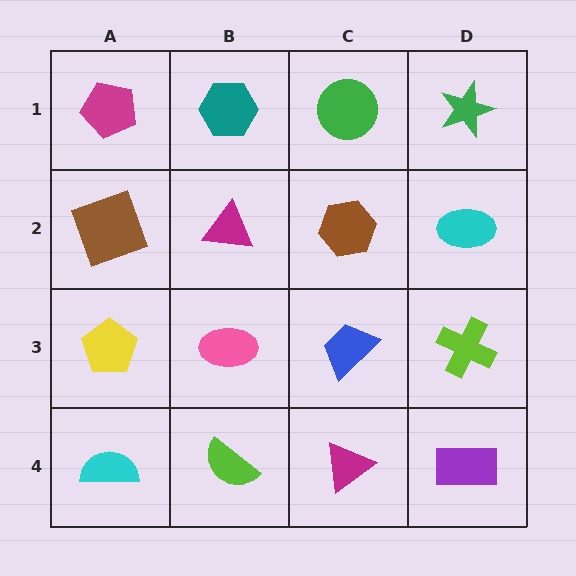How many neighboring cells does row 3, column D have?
3.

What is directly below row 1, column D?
A cyan ellipse.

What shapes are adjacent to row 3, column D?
A cyan ellipse (row 2, column D), a purple rectangle (row 4, column D), a blue trapezoid (row 3, column C).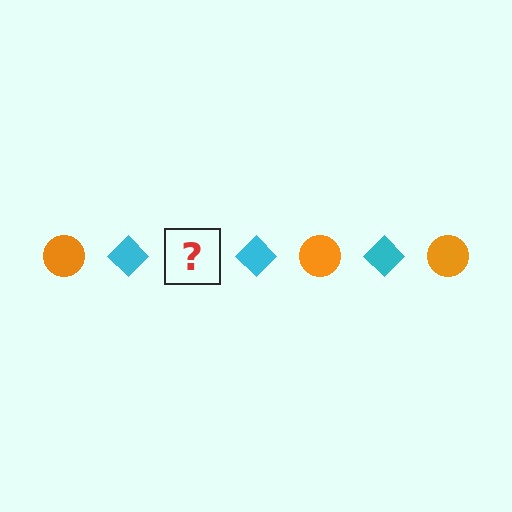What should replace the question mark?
The question mark should be replaced with an orange circle.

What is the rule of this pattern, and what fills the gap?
The rule is that the pattern alternates between orange circle and cyan diamond. The gap should be filled with an orange circle.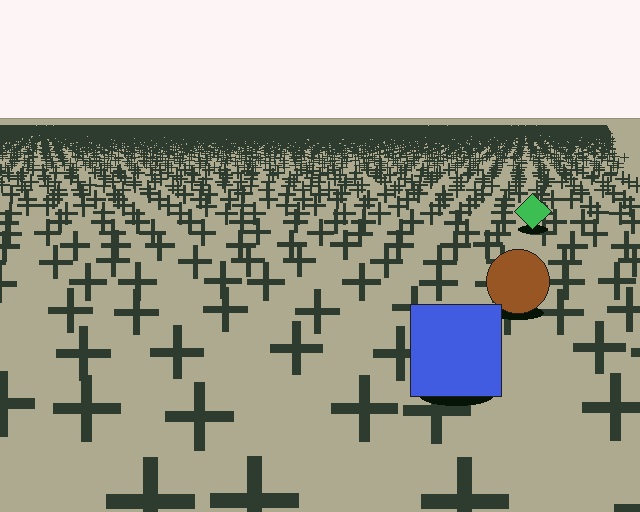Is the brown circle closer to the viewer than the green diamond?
Yes. The brown circle is closer — you can tell from the texture gradient: the ground texture is coarser near it.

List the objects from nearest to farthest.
From nearest to farthest: the blue square, the brown circle, the green diamond.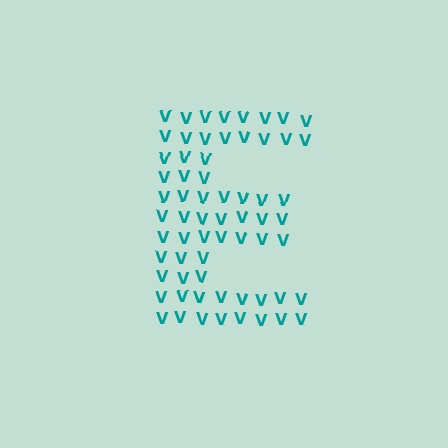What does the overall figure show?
The overall figure shows the letter E.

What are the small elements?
The small elements are letter V's.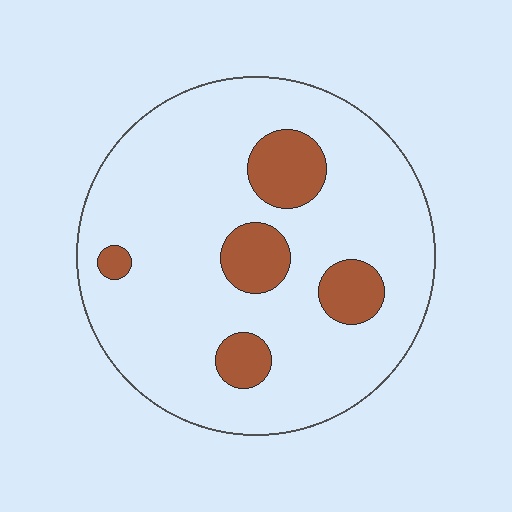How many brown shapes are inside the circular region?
5.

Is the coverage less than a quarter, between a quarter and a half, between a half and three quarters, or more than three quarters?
Less than a quarter.